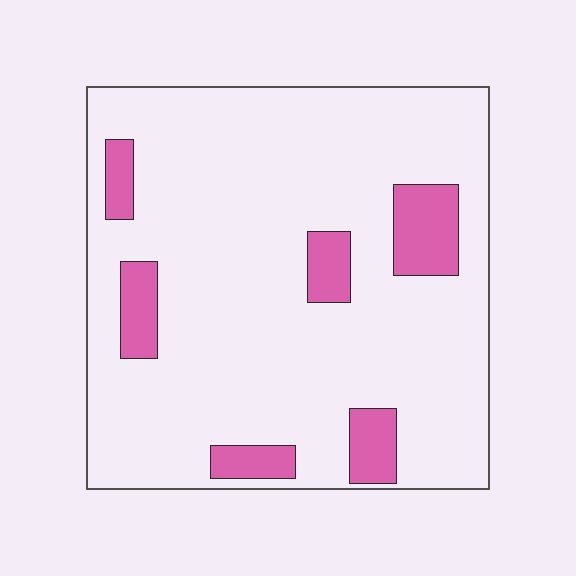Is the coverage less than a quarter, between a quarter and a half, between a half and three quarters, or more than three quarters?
Less than a quarter.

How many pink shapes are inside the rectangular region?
6.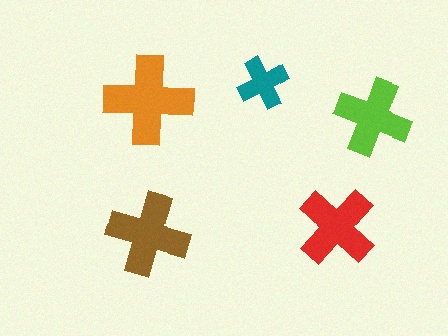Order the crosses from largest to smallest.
the orange one, the brown one, the red one, the lime one, the teal one.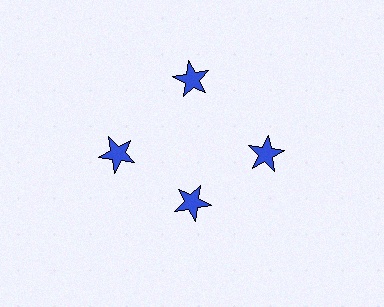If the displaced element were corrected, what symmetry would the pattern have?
It would have 4-fold rotational symmetry — the pattern would map onto itself every 90 degrees.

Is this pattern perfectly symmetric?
No. The 4 blue stars are arranged in a ring, but one element near the 6 o'clock position is pulled inward toward the center, breaking the 4-fold rotational symmetry.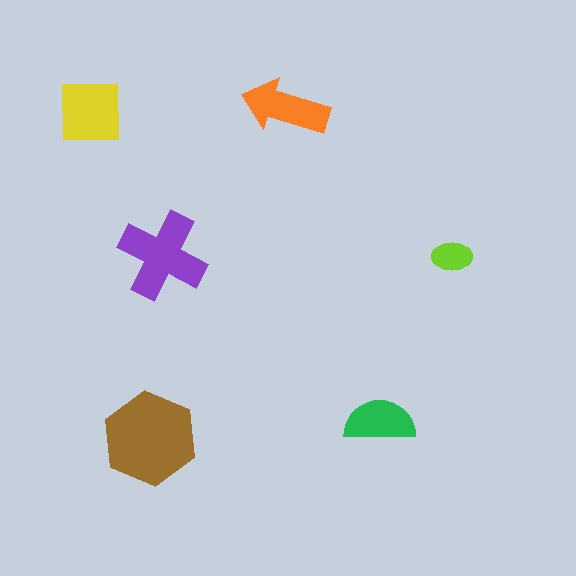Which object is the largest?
The brown hexagon.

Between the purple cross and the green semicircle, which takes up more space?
The purple cross.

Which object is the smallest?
The lime ellipse.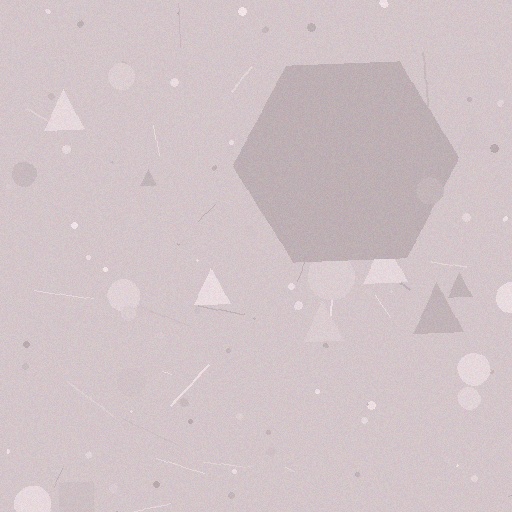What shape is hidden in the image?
A hexagon is hidden in the image.